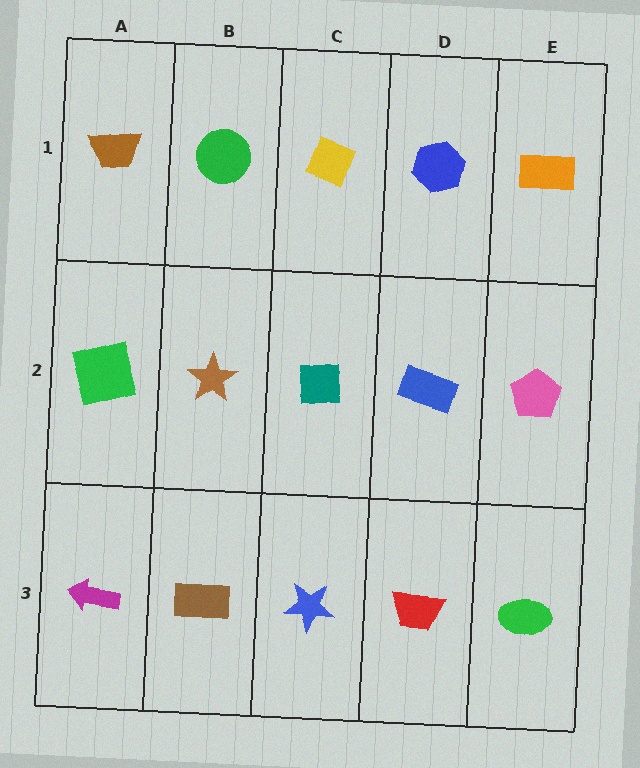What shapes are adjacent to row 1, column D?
A blue rectangle (row 2, column D), a yellow diamond (row 1, column C), an orange rectangle (row 1, column E).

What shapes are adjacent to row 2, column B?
A green circle (row 1, column B), a brown rectangle (row 3, column B), a green square (row 2, column A), a teal square (row 2, column C).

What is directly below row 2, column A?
A magenta arrow.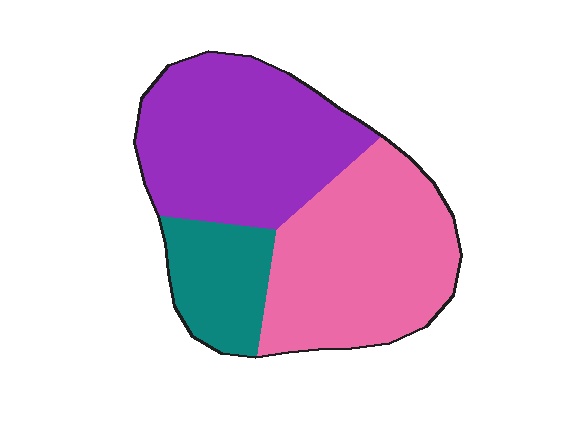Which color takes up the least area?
Teal, at roughly 15%.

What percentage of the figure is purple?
Purple takes up about two fifths (2/5) of the figure.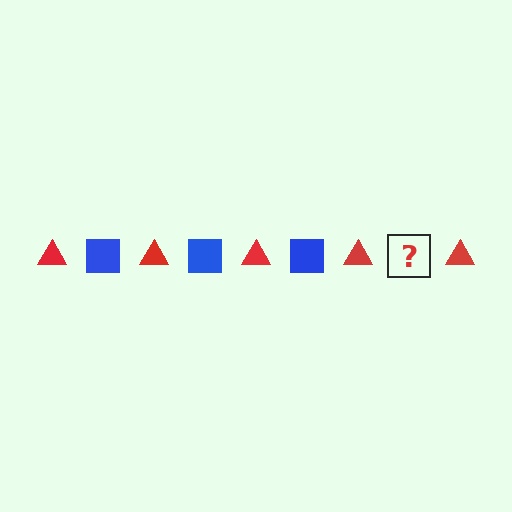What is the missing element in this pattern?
The missing element is a blue square.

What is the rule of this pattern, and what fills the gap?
The rule is that the pattern alternates between red triangle and blue square. The gap should be filled with a blue square.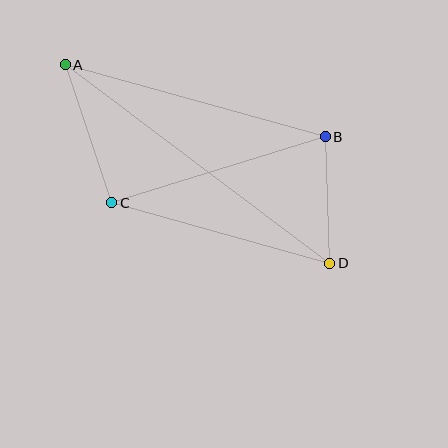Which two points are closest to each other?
Points B and D are closest to each other.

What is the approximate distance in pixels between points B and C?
The distance between B and C is approximately 223 pixels.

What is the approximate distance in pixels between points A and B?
The distance between A and B is approximately 270 pixels.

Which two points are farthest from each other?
Points A and D are farthest from each other.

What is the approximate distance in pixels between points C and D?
The distance between C and D is approximately 226 pixels.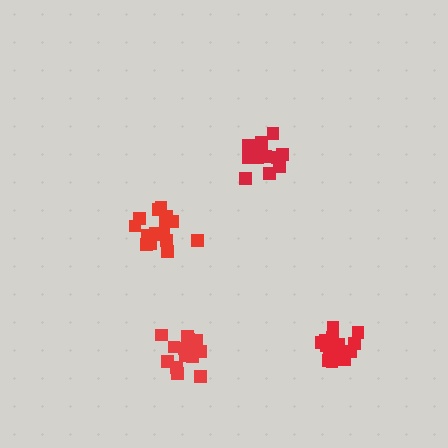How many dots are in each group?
Group 1: 18 dots, Group 2: 17 dots, Group 3: 15 dots, Group 4: 16 dots (66 total).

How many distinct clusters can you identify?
There are 4 distinct clusters.